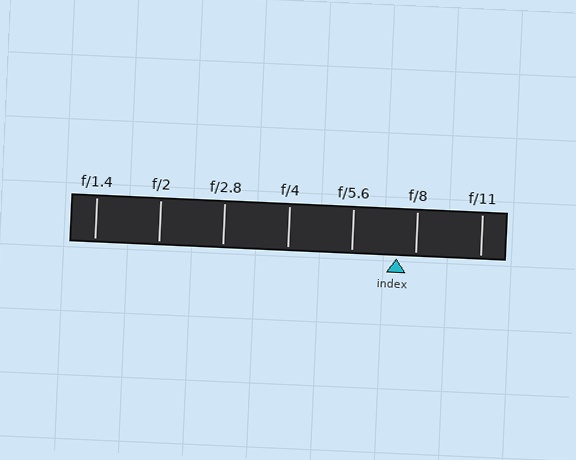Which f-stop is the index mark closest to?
The index mark is closest to f/8.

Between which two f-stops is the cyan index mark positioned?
The index mark is between f/5.6 and f/8.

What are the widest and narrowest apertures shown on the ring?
The widest aperture shown is f/1.4 and the narrowest is f/11.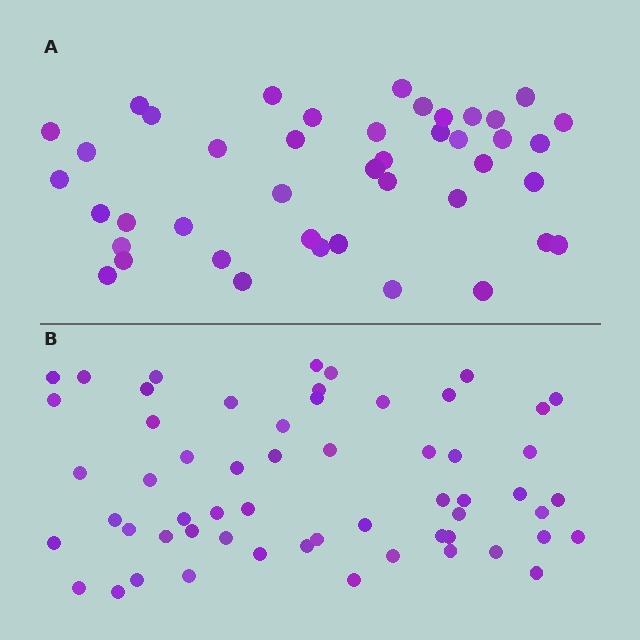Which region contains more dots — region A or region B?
Region B (the bottom region) has more dots.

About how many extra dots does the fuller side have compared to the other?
Region B has approximately 15 more dots than region A.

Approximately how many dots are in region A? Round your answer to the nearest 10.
About 40 dots. (The exact count is 43, which rounds to 40.)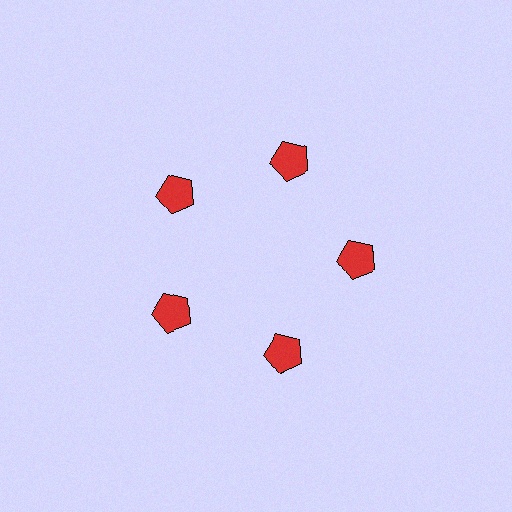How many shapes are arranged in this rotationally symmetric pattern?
There are 5 shapes, arranged in 5 groups of 1.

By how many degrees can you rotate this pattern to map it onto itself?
The pattern maps onto itself every 72 degrees of rotation.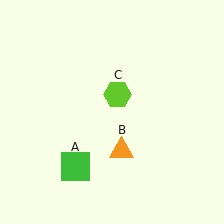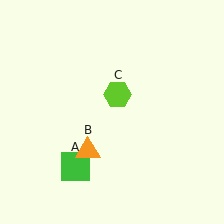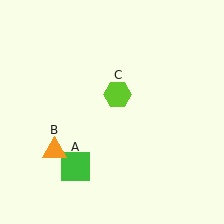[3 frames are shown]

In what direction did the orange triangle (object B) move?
The orange triangle (object B) moved left.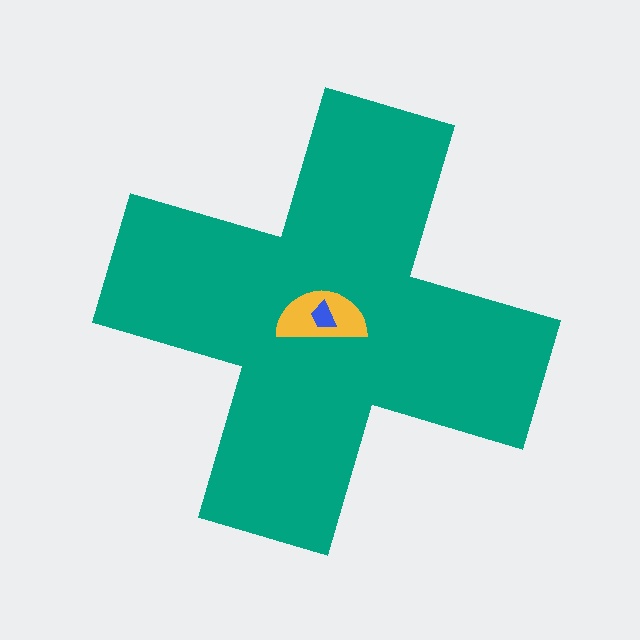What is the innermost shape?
The blue trapezoid.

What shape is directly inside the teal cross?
The yellow semicircle.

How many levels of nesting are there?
3.